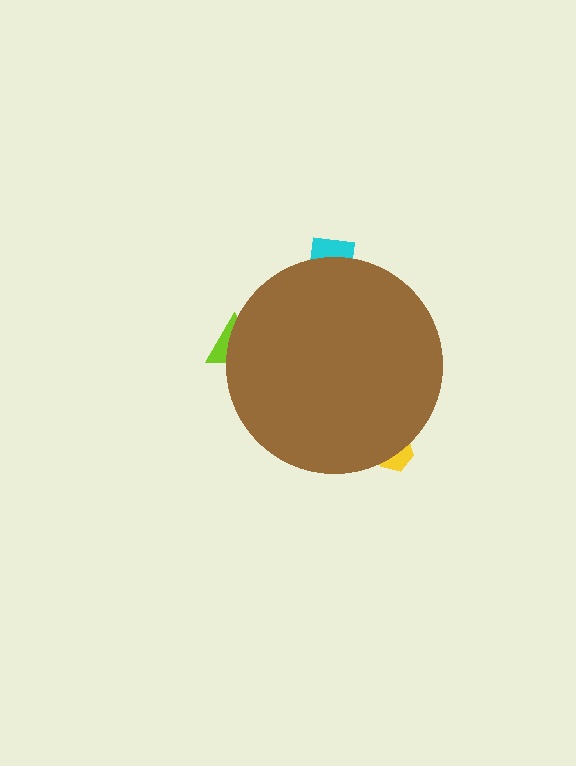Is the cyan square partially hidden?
Yes, the cyan square is partially hidden behind the brown circle.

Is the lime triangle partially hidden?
Yes, the lime triangle is partially hidden behind the brown circle.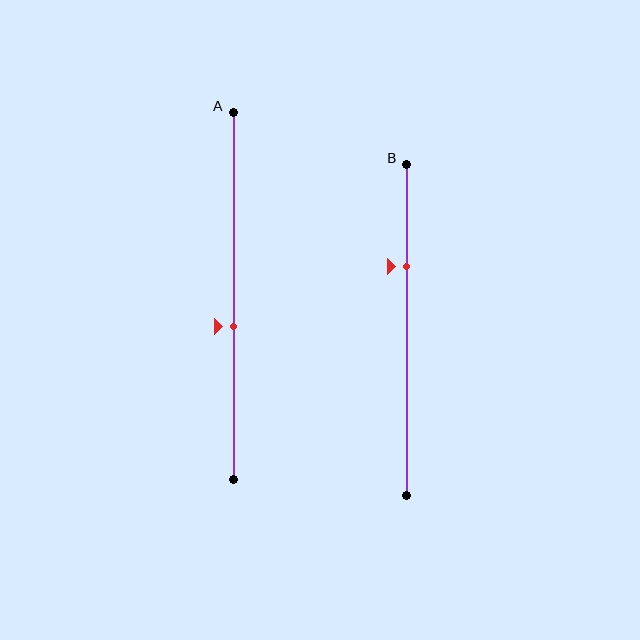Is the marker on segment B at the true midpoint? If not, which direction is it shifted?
No, the marker on segment B is shifted upward by about 19% of the segment length.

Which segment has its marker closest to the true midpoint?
Segment A has its marker closest to the true midpoint.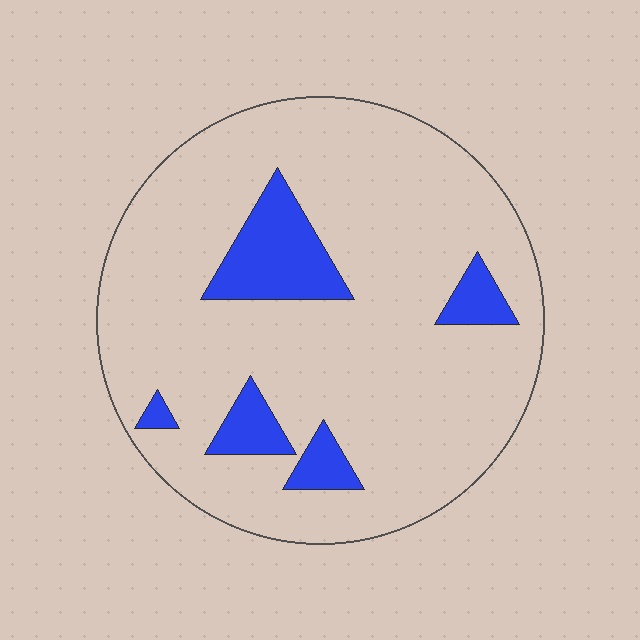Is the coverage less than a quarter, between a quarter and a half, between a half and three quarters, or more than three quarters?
Less than a quarter.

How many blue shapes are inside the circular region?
5.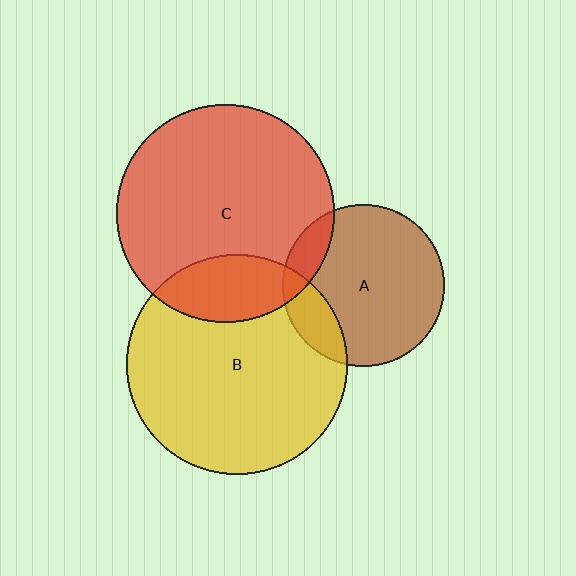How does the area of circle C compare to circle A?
Approximately 1.8 times.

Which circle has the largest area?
Circle B (yellow).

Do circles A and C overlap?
Yes.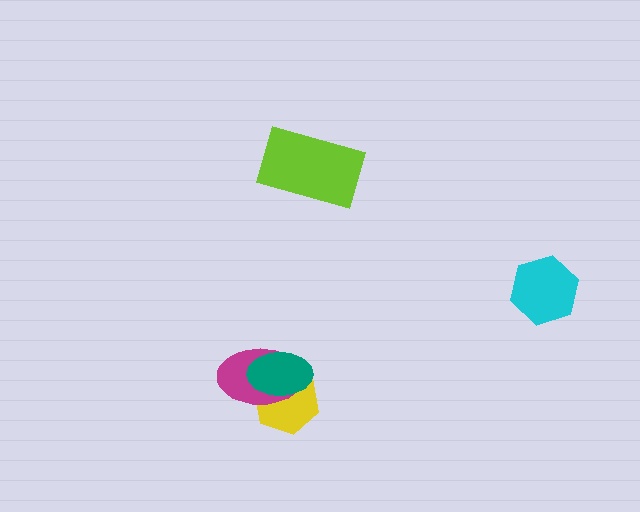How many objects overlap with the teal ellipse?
2 objects overlap with the teal ellipse.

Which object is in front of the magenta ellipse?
The teal ellipse is in front of the magenta ellipse.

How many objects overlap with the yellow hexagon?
2 objects overlap with the yellow hexagon.